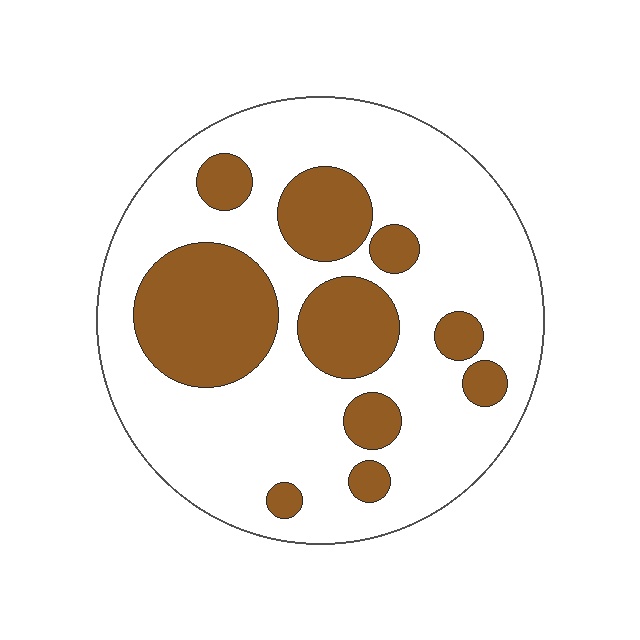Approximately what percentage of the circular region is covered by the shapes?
Approximately 30%.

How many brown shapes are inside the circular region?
10.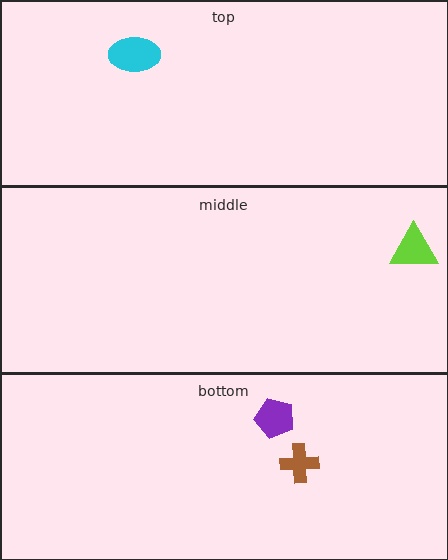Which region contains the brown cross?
The bottom region.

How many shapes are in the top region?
1.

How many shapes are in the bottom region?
2.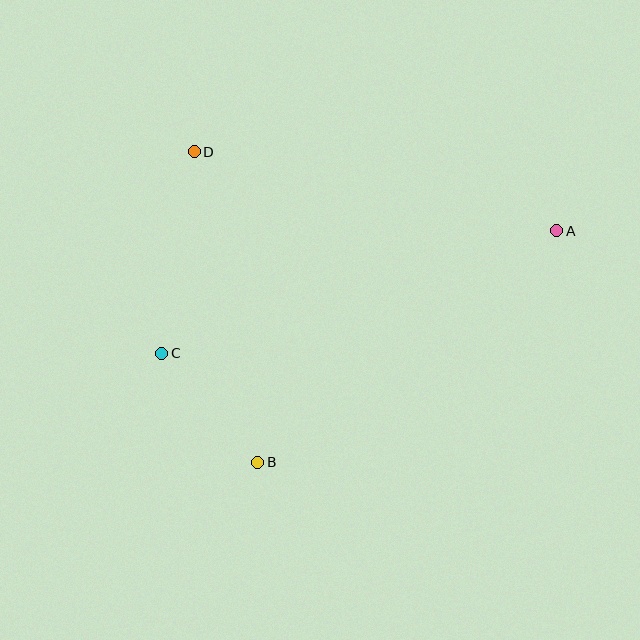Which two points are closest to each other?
Points B and C are closest to each other.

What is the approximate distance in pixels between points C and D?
The distance between C and D is approximately 204 pixels.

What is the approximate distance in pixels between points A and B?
The distance between A and B is approximately 378 pixels.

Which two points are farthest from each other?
Points A and C are farthest from each other.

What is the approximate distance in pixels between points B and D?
The distance between B and D is approximately 317 pixels.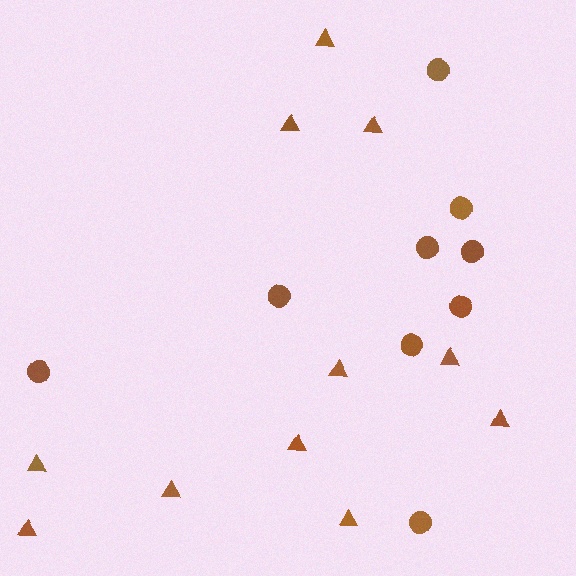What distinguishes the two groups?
There are 2 groups: one group of triangles (11) and one group of circles (9).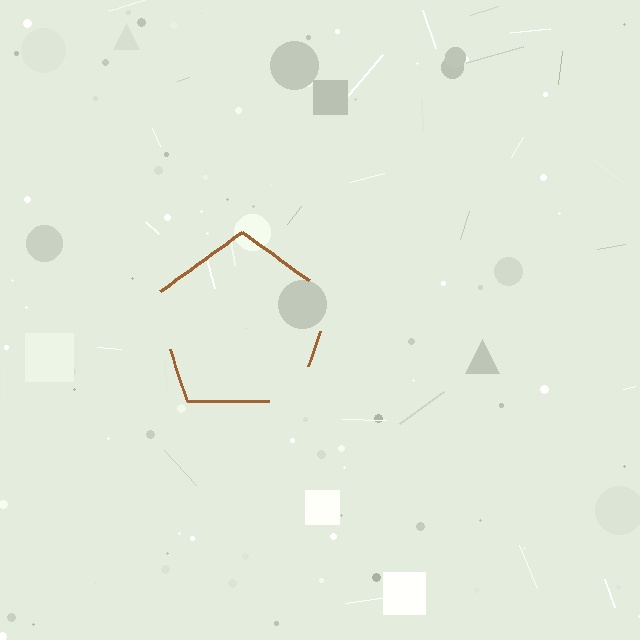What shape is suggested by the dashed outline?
The dashed outline suggests a pentagon.